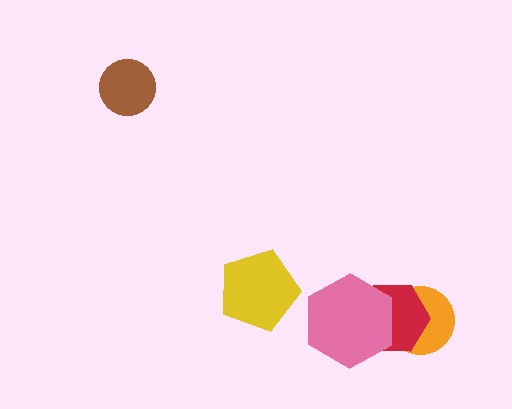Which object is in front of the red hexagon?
The pink hexagon is in front of the red hexagon.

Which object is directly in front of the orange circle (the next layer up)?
The red hexagon is directly in front of the orange circle.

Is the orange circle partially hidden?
Yes, it is partially covered by another shape.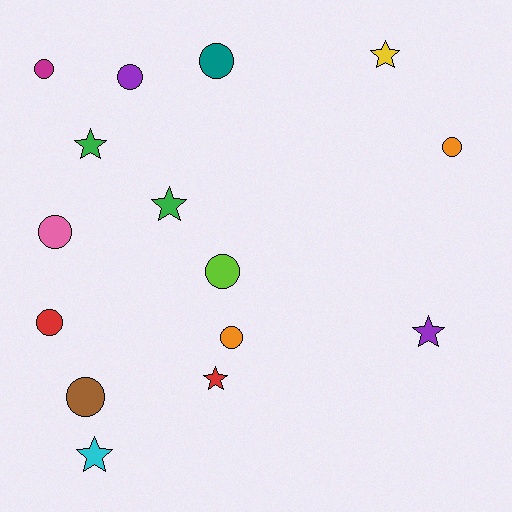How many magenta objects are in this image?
There is 1 magenta object.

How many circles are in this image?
There are 9 circles.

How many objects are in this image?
There are 15 objects.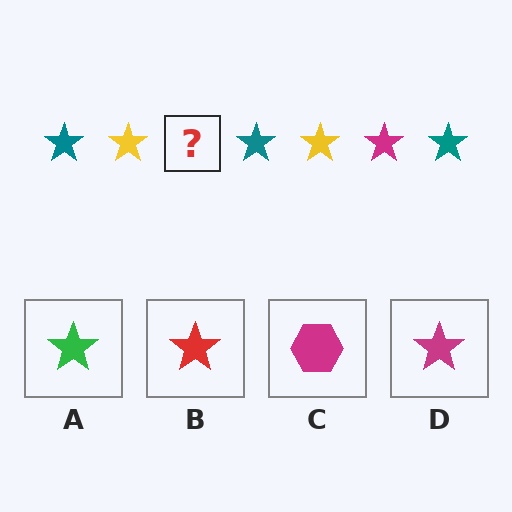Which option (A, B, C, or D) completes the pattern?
D.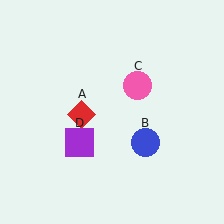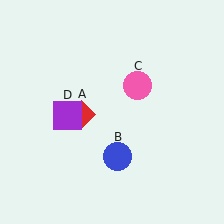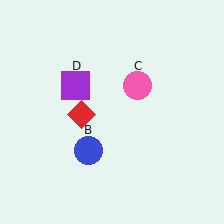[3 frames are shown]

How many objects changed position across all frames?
2 objects changed position: blue circle (object B), purple square (object D).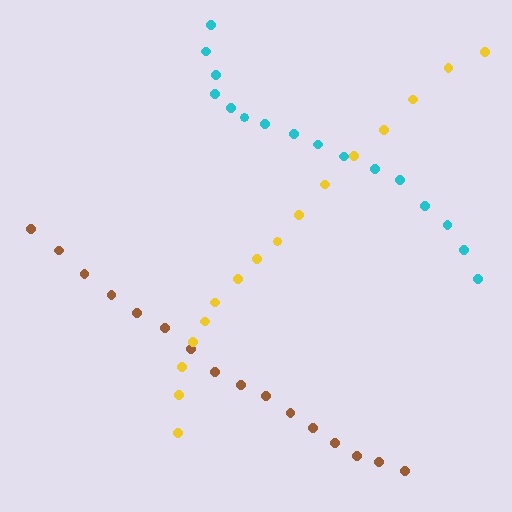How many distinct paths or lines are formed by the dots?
There are 3 distinct paths.